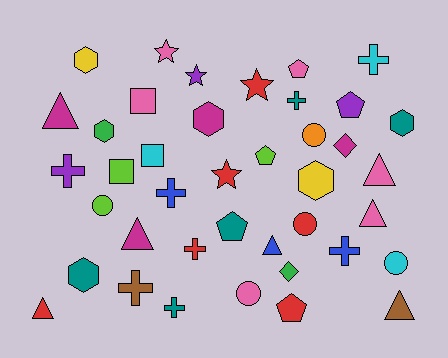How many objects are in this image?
There are 40 objects.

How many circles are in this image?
There are 5 circles.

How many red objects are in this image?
There are 6 red objects.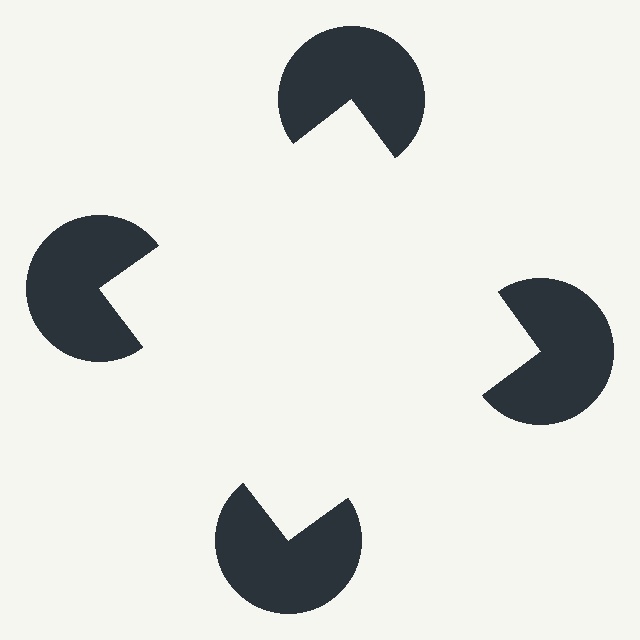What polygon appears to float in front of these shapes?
An illusory square — its edges are inferred from the aligned wedge cuts in the pac-man discs, not physically drawn.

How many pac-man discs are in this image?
There are 4 — one at each vertex of the illusory square.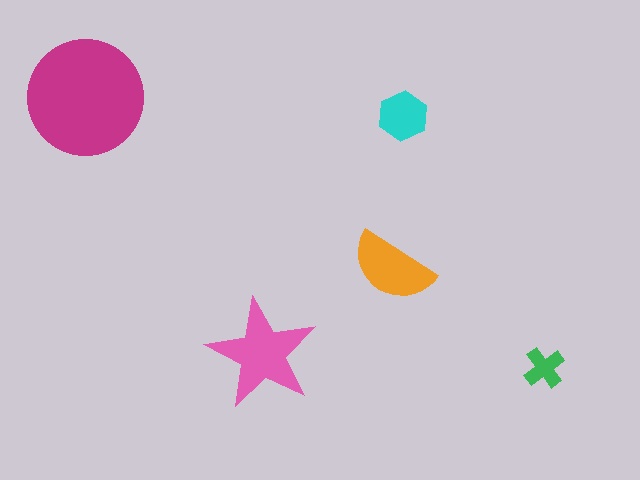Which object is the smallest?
The green cross.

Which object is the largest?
The magenta circle.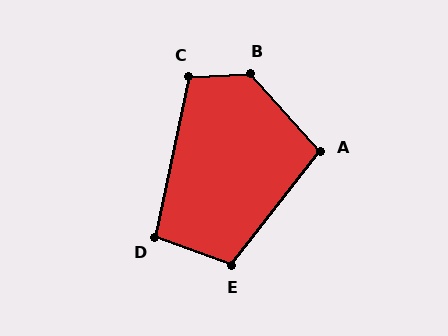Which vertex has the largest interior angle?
B, at approximately 129 degrees.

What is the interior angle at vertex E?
Approximately 108 degrees (obtuse).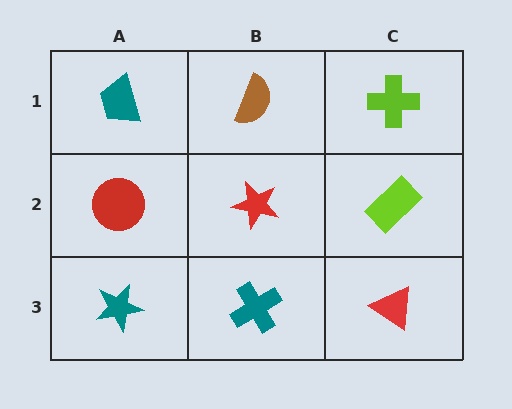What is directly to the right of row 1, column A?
A brown semicircle.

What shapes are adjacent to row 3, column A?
A red circle (row 2, column A), a teal cross (row 3, column B).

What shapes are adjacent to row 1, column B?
A red star (row 2, column B), a teal trapezoid (row 1, column A), a lime cross (row 1, column C).